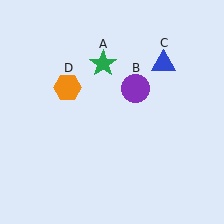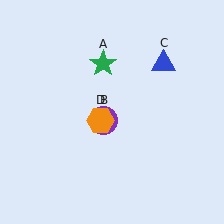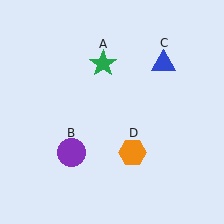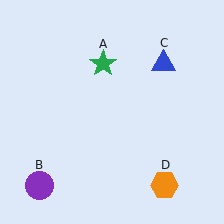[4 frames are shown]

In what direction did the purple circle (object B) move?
The purple circle (object B) moved down and to the left.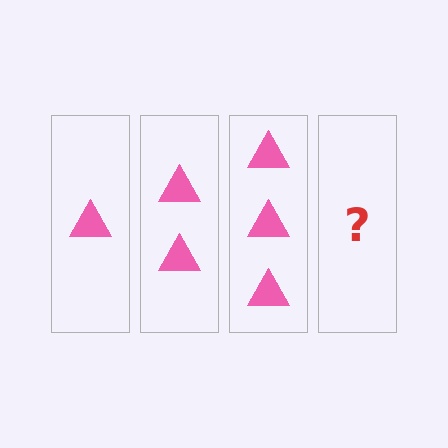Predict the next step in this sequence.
The next step is 4 triangles.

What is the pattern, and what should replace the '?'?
The pattern is that each step adds one more triangle. The '?' should be 4 triangles.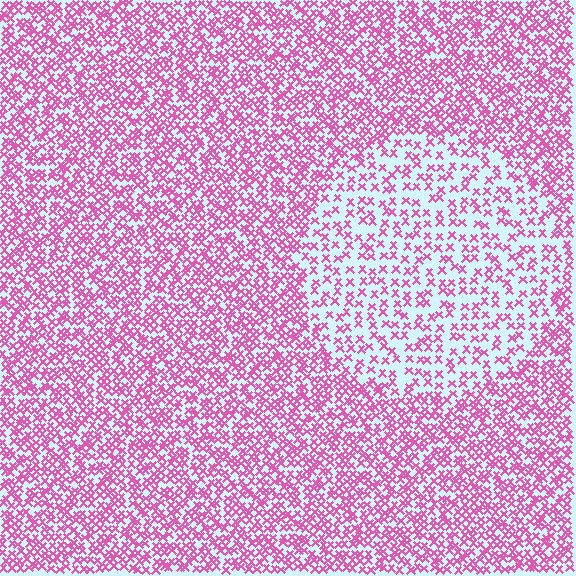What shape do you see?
I see a circle.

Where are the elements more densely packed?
The elements are more densely packed outside the circle boundary.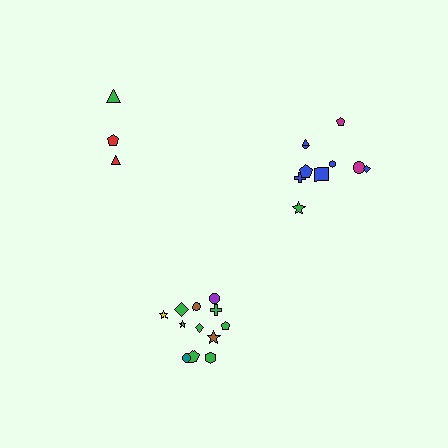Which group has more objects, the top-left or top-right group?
The top-right group.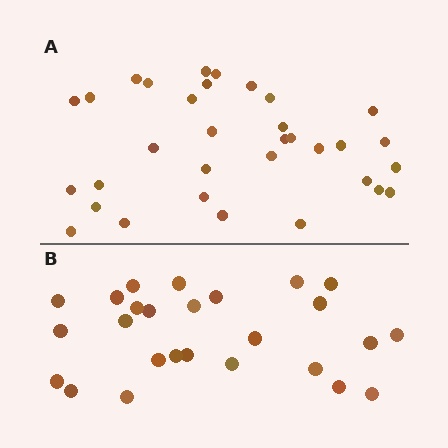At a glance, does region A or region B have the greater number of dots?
Region A (the top region) has more dots.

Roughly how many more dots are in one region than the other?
Region A has roughly 8 or so more dots than region B.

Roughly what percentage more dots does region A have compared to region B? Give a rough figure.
About 25% more.